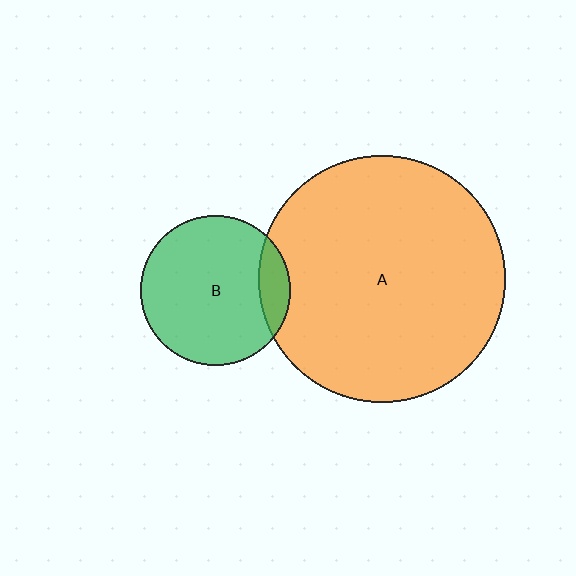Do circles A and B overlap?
Yes.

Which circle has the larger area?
Circle A (orange).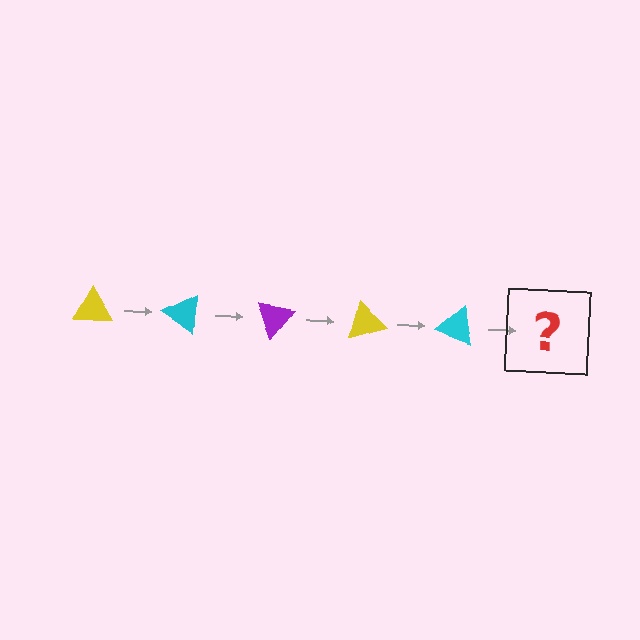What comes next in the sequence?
The next element should be a purple triangle, rotated 175 degrees from the start.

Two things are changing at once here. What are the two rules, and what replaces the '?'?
The two rules are that it rotates 35 degrees each step and the color cycles through yellow, cyan, and purple. The '?' should be a purple triangle, rotated 175 degrees from the start.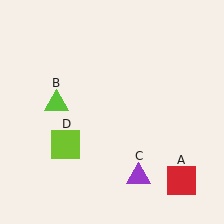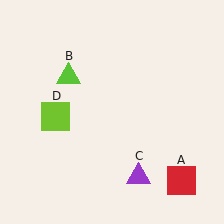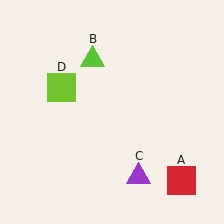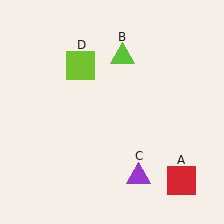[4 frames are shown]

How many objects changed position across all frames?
2 objects changed position: lime triangle (object B), lime square (object D).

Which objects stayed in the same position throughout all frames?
Red square (object A) and purple triangle (object C) remained stationary.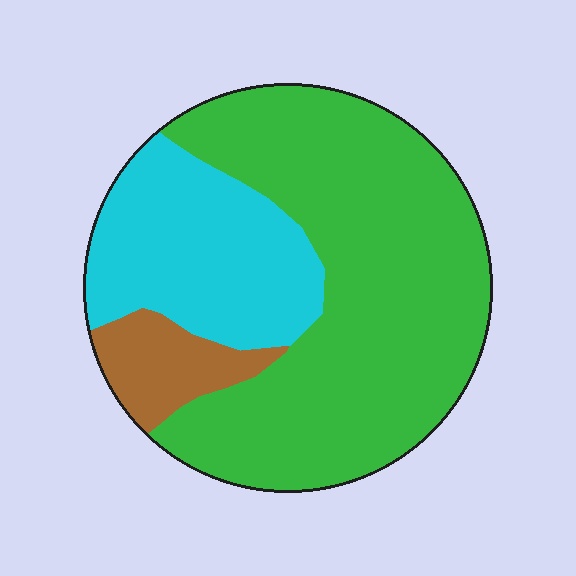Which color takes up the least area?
Brown, at roughly 10%.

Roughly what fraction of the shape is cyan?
Cyan takes up between a sixth and a third of the shape.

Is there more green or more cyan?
Green.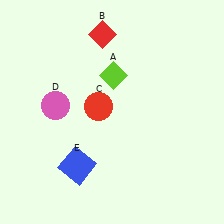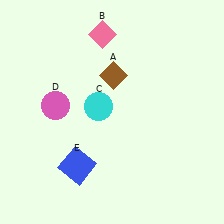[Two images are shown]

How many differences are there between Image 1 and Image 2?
There are 3 differences between the two images.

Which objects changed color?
A changed from lime to brown. B changed from red to pink. C changed from red to cyan.